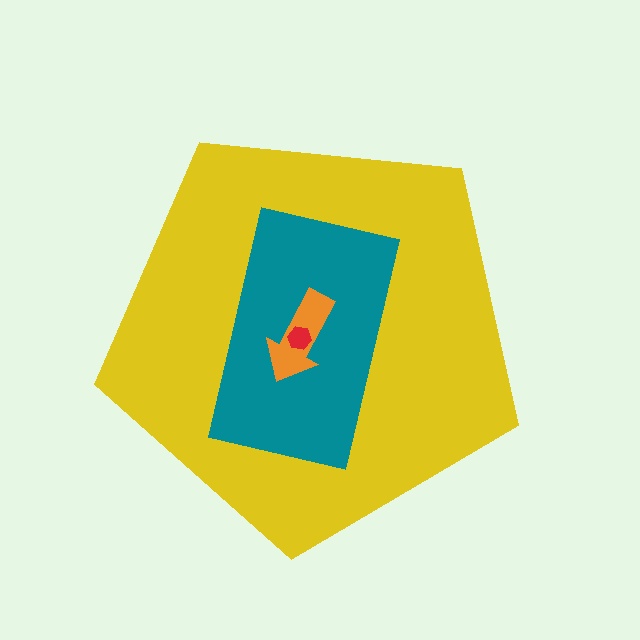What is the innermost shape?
The red hexagon.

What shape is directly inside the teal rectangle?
The orange arrow.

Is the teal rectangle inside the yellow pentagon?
Yes.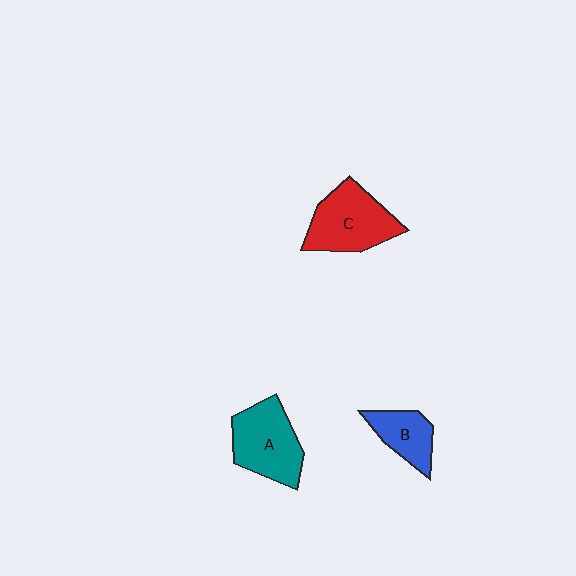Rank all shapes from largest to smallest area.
From largest to smallest: C (red), A (teal), B (blue).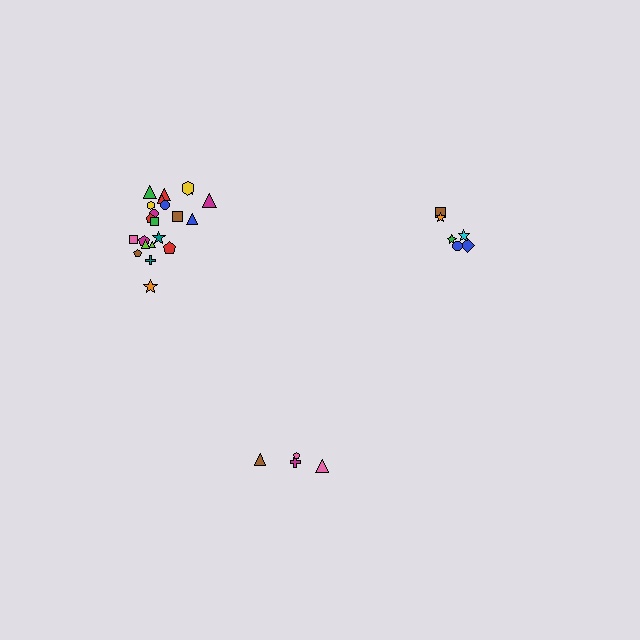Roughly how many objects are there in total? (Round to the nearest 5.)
Roughly 30 objects in total.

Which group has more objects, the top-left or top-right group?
The top-left group.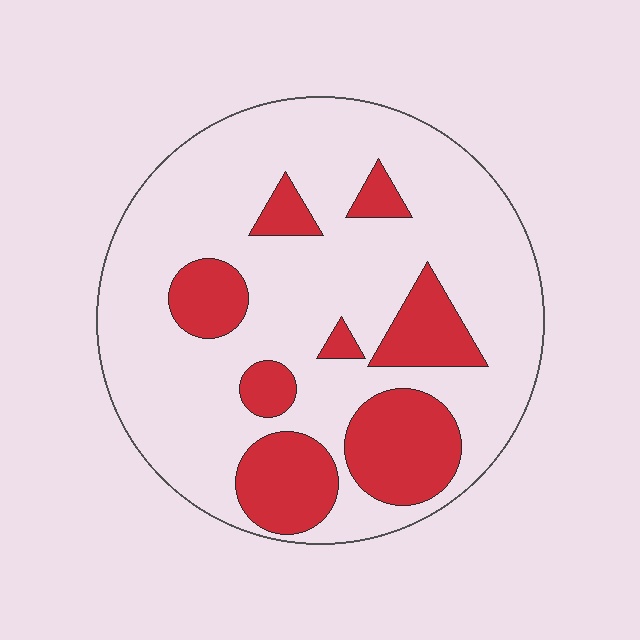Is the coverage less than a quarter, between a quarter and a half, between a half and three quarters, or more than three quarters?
Less than a quarter.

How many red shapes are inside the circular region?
8.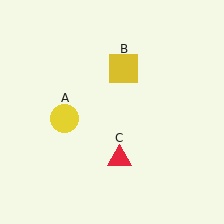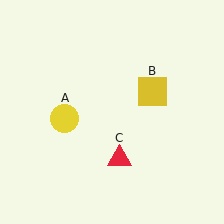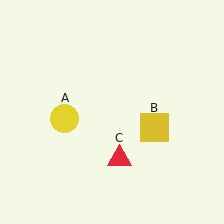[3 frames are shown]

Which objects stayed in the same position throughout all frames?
Yellow circle (object A) and red triangle (object C) remained stationary.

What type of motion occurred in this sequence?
The yellow square (object B) rotated clockwise around the center of the scene.